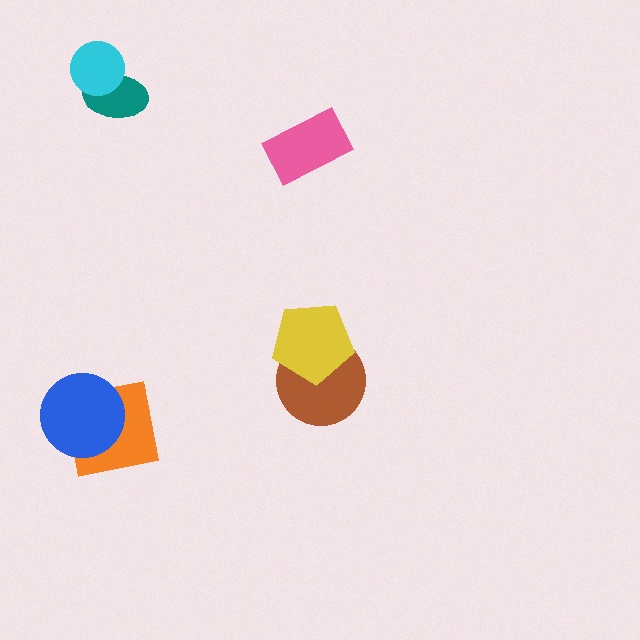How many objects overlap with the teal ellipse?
1 object overlaps with the teal ellipse.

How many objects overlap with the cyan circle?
1 object overlaps with the cyan circle.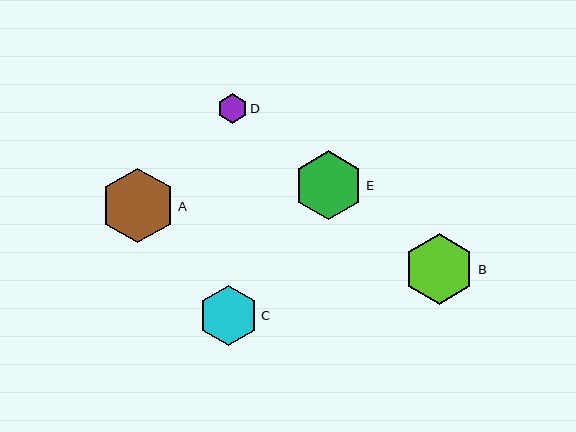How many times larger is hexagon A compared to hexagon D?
Hexagon A is approximately 2.5 times the size of hexagon D.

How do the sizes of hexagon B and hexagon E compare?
Hexagon B and hexagon E are approximately the same size.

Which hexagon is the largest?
Hexagon A is the largest with a size of approximately 75 pixels.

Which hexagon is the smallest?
Hexagon D is the smallest with a size of approximately 30 pixels.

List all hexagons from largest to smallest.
From largest to smallest: A, B, E, C, D.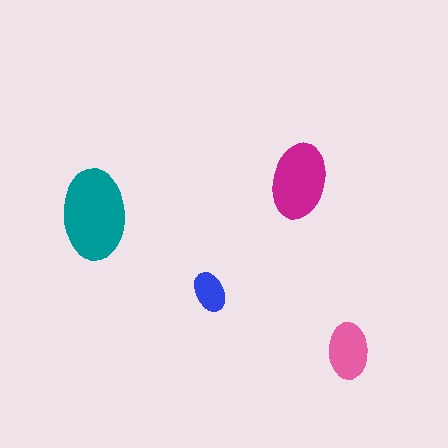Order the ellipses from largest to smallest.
the teal one, the magenta one, the pink one, the blue one.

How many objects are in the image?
There are 4 objects in the image.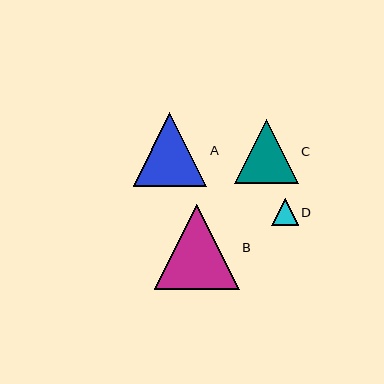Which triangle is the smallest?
Triangle D is the smallest with a size of approximately 26 pixels.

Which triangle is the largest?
Triangle B is the largest with a size of approximately 85 pixels.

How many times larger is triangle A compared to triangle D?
Triangle A is approximately 2.8 times the size of triangle D.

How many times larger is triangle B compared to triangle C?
Triangle B is approximately 1.3 times the size of triangle C.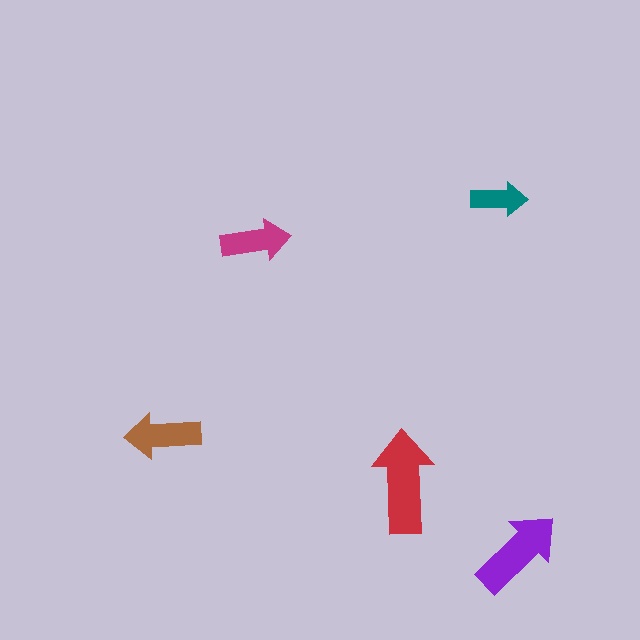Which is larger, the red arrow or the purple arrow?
The red one.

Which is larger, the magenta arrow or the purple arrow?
The purple one.